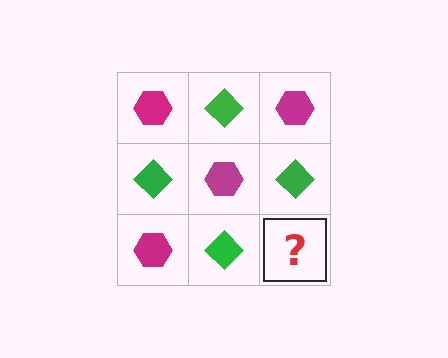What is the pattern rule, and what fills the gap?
The rule is that it alternates magenta hexagon and green diamond in a checkerboard pattern. The gap should be filled with a magenta hexagon.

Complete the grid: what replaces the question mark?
The question mark should be replaced with a magenta hexagon.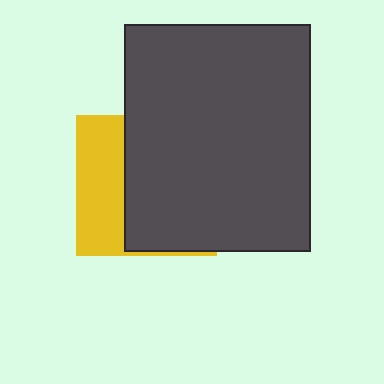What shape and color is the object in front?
The object in front is a dark gray rectangle.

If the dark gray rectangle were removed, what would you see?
You would see the complete yellow square.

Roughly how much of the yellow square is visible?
A small part of it is visible (roughly 36%).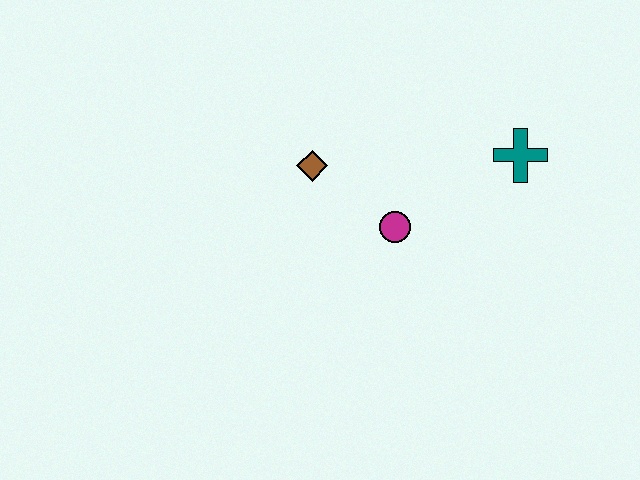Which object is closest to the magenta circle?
The brown diamond is closest to the magenta circle.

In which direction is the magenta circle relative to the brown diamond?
The magenta circle is to the right of the brown diamond.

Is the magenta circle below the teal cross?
Yes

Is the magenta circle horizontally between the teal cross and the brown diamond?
Yes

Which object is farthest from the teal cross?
The brown diamond is farthest from the teal cross.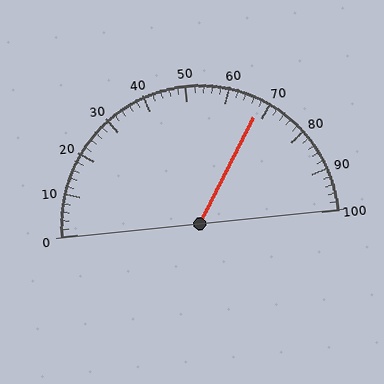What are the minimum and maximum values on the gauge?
The gauge ranges from 0 to 100.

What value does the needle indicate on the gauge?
The needle indicates approximately 68.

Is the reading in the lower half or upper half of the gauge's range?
The reading is in the upper half of the range (0 to 100).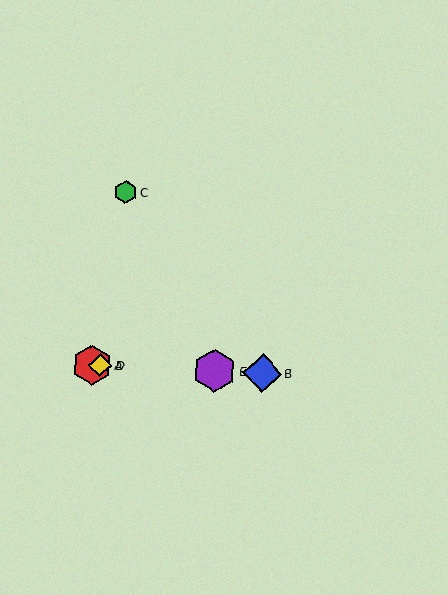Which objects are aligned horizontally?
Objects A, B, D, E are aligned horizontally.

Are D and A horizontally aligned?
Yes, both are at y≈365.